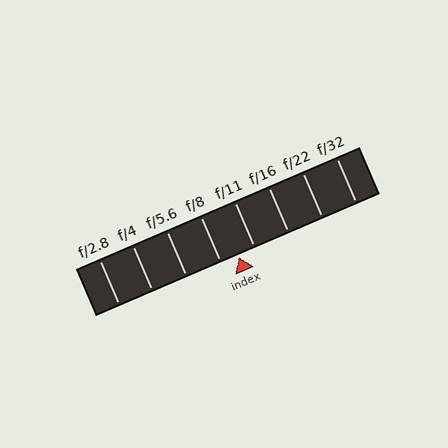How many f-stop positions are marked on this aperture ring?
There are 8 f-stop positions marked.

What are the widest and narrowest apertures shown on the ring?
The widest aperture shown is f/2.8 and the narrowest is f/32.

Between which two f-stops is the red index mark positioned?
The index mark is between f/8 and f/11.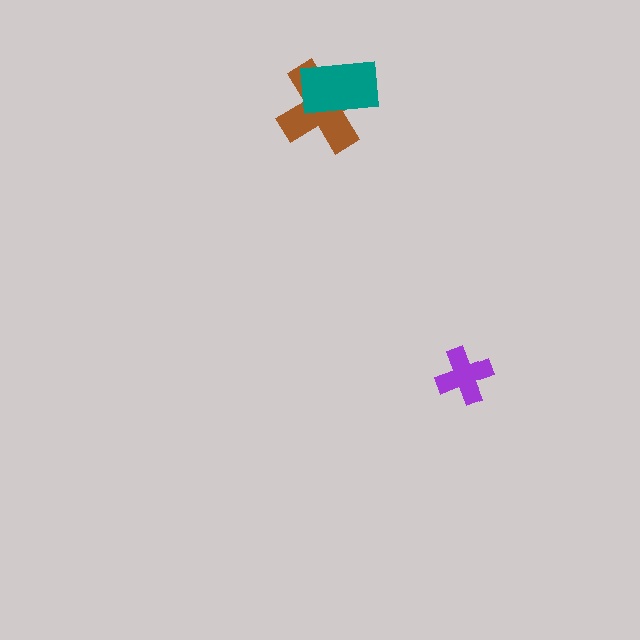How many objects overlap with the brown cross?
1 object overlaps with the brown cross.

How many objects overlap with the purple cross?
0 objects overlap with the purple cross.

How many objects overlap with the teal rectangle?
1 object overlaps with the teal rectangle.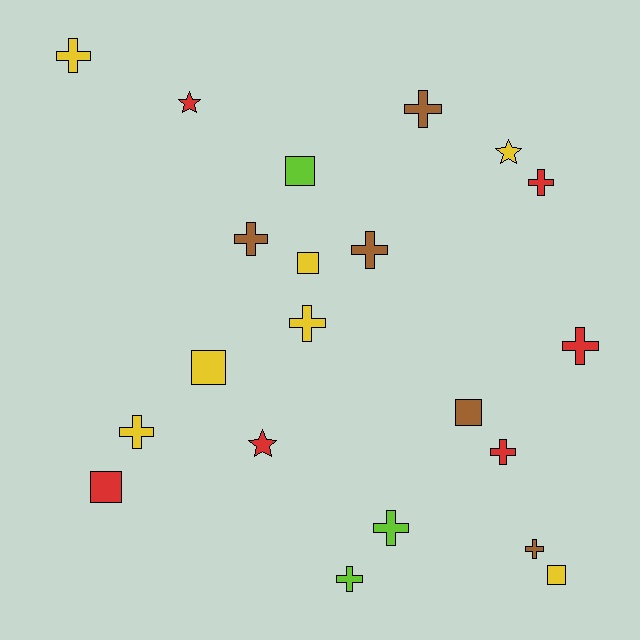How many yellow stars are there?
There is 1 yellow star.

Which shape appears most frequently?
Cross, with 12 objects.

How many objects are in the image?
There are 21 objects.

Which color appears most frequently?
Yellow, with 7 objects.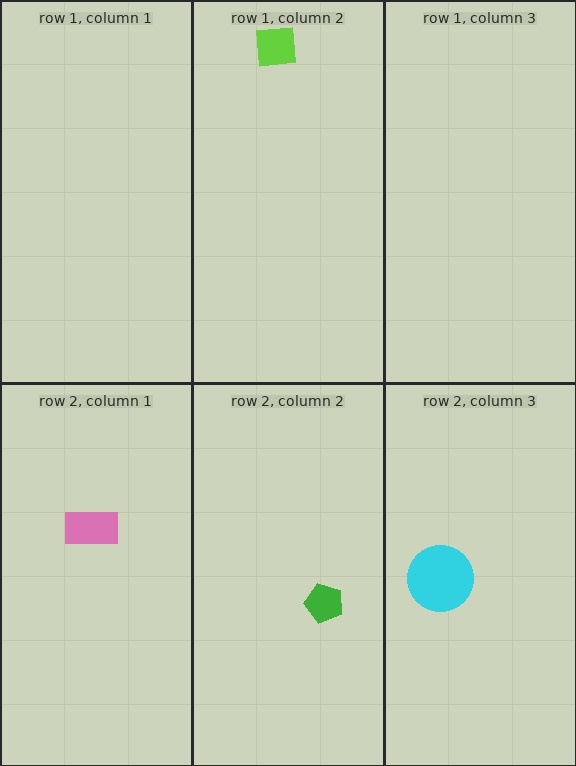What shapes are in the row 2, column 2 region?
The green pentagon.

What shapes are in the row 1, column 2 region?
The lime square.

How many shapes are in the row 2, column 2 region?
1.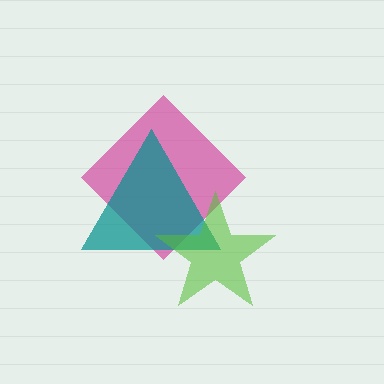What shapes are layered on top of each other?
The layered shapes are: a magenta diamond, a teal triangle, a lime star.